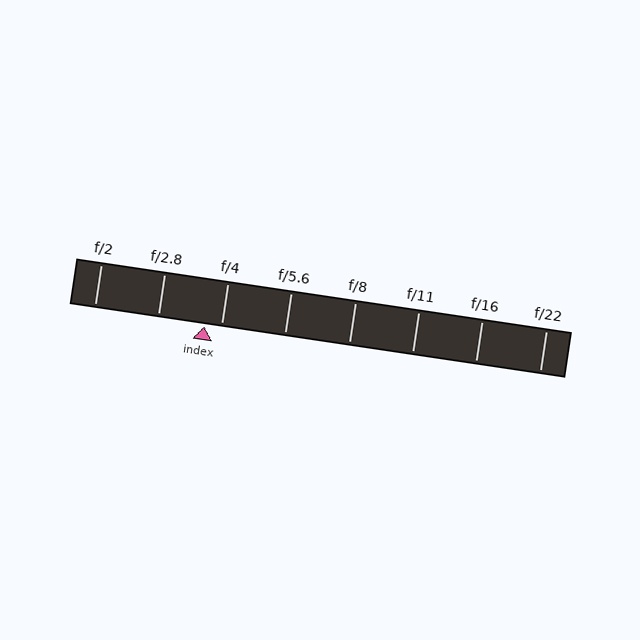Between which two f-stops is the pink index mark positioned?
The index mark is between f/2.8 and f/4.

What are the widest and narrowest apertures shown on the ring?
The widest aperture shown is f/2 and the narrowest is f/22.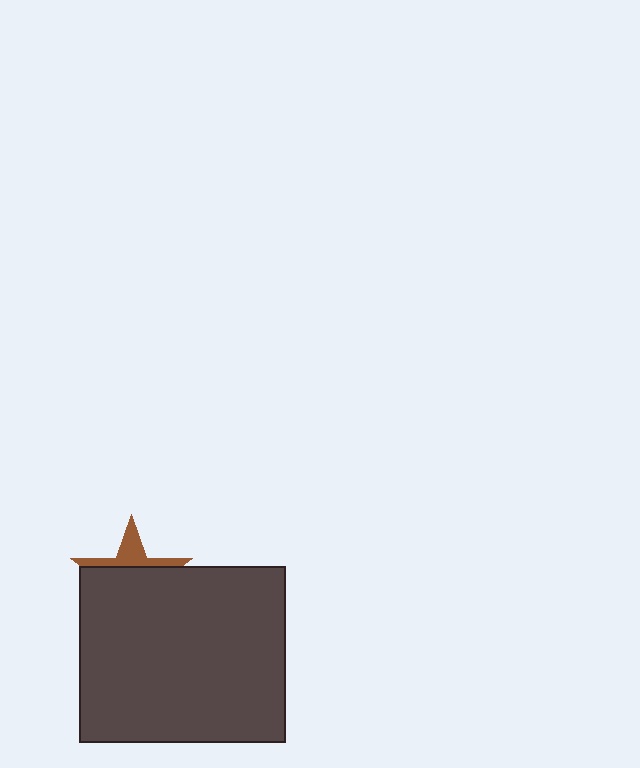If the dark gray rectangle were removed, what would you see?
You would see the complete brown star.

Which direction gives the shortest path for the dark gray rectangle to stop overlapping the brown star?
Moving down gives the shortest separation.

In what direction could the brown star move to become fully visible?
The brown star could move up. That would shift it out from behind the dark gray rectangle entirely.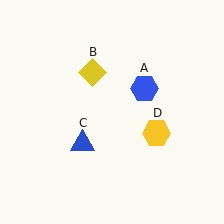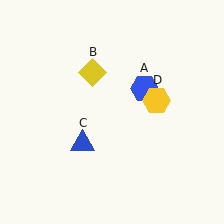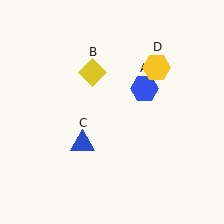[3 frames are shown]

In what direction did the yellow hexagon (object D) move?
The yellow hexagon (object D) moved up.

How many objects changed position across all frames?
1 object changed position: yellow hexagon (object D).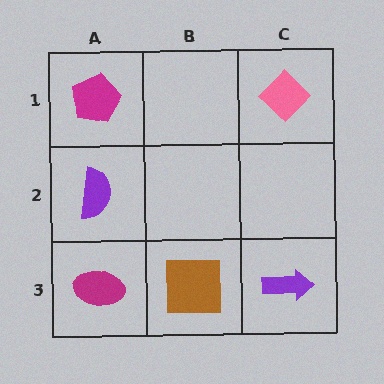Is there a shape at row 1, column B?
No, that cell is empty.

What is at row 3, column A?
A magenta ellipse.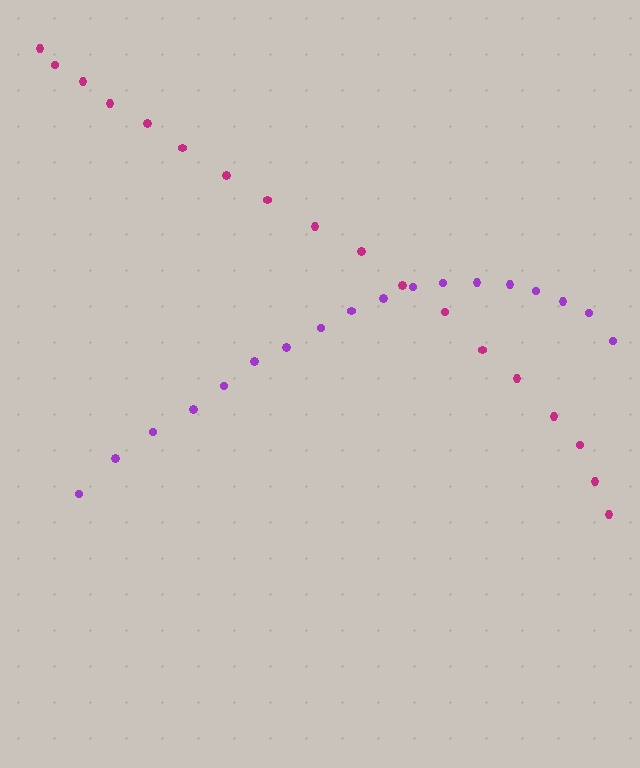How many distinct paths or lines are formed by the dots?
There are 2 distinct paths.